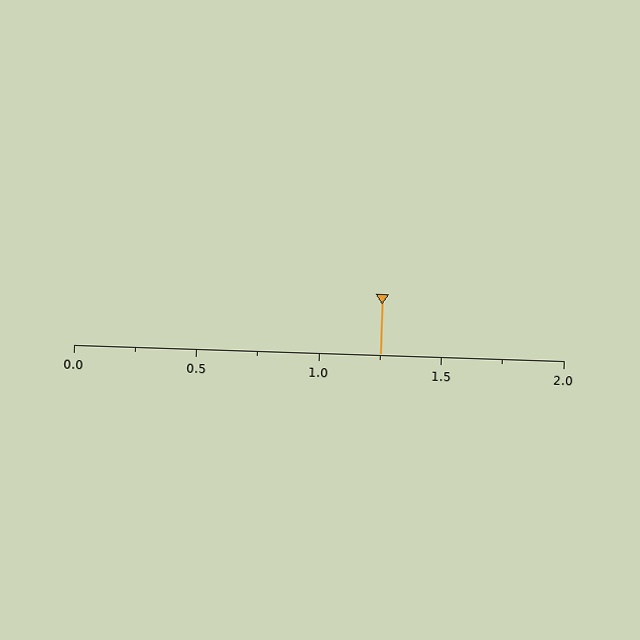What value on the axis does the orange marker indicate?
The marker indicates approximately 1.25.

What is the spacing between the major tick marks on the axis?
The major ticks are spaced 0.5 apart.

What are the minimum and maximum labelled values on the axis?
The axis runs from 0.0 to 2.0.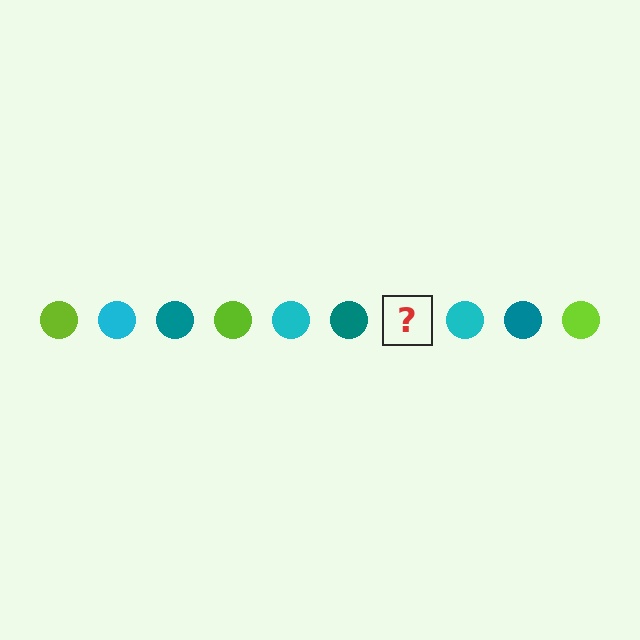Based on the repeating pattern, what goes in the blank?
The blank should be a lime circle.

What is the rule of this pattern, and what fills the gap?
The rule is that the pattern cycles through lime, cyan, teal circles. The gap should be filled with a lime circle.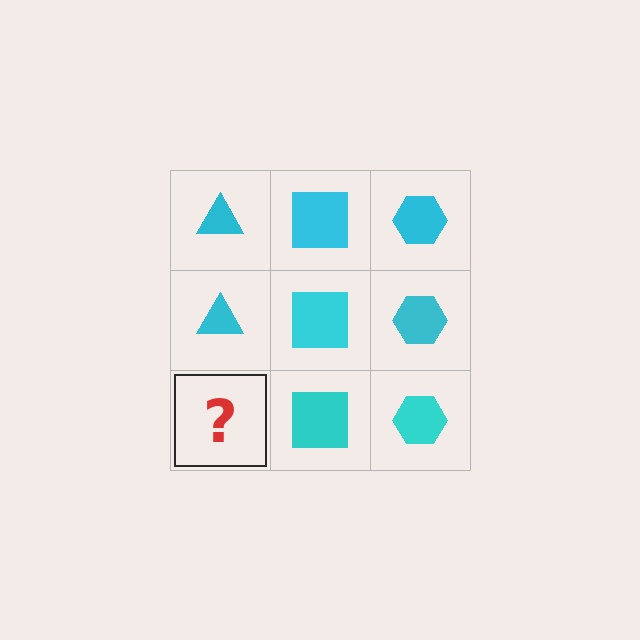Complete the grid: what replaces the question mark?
The question mark should be replaced with a cyan triangle.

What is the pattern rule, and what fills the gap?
The rule is that each column has a consistent shape. The gap should be filled with a cyan triangle.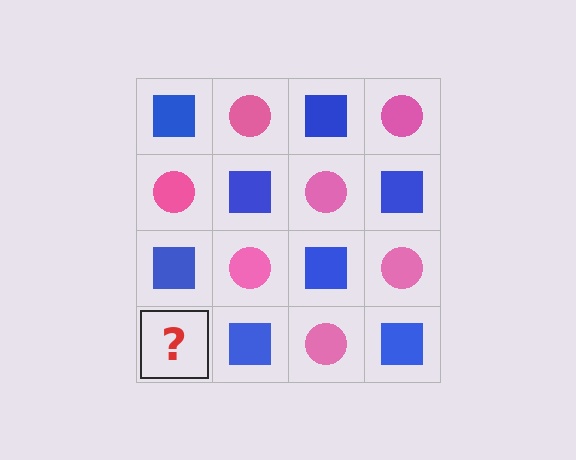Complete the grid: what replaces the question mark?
The question mark should be replaced with a pink circle.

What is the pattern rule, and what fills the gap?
The rule is that it alternates blue square and pink circle in a checkerboard pattern. The gap should be filled with a pink circle.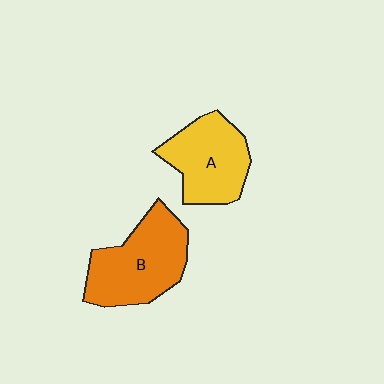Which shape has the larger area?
Shape B (orange).